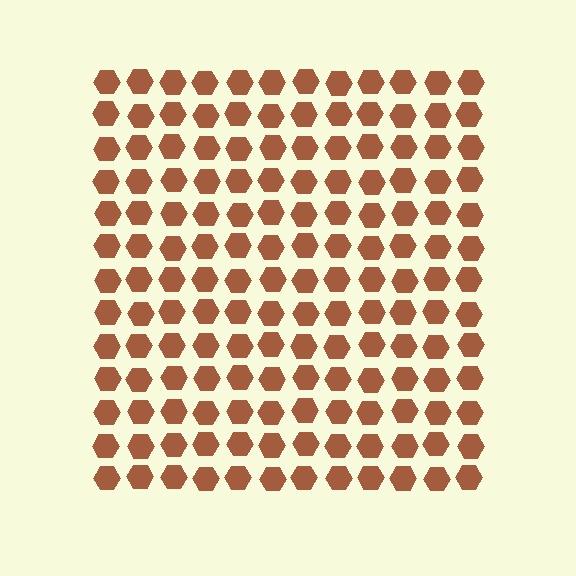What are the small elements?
The small elements are hexagons.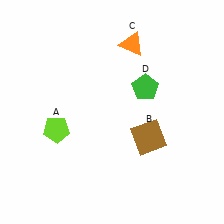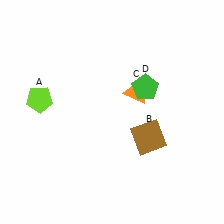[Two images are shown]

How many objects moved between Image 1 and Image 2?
2 objects moved between the two images.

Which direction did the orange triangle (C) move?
The orange triangle (C) moved down.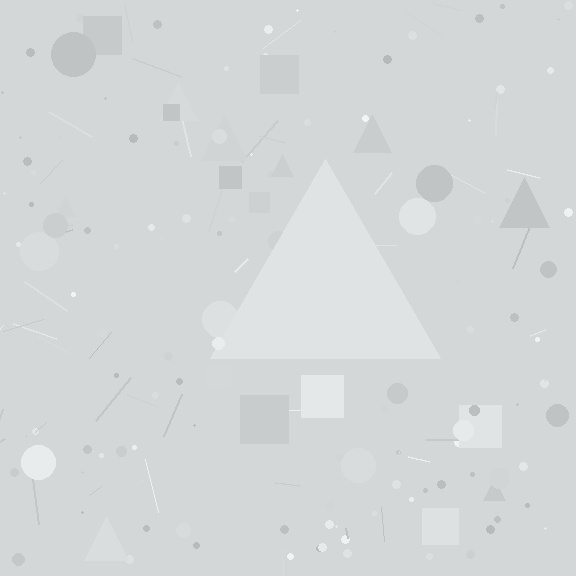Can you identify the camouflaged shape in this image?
The camouflaged shape is a triangle.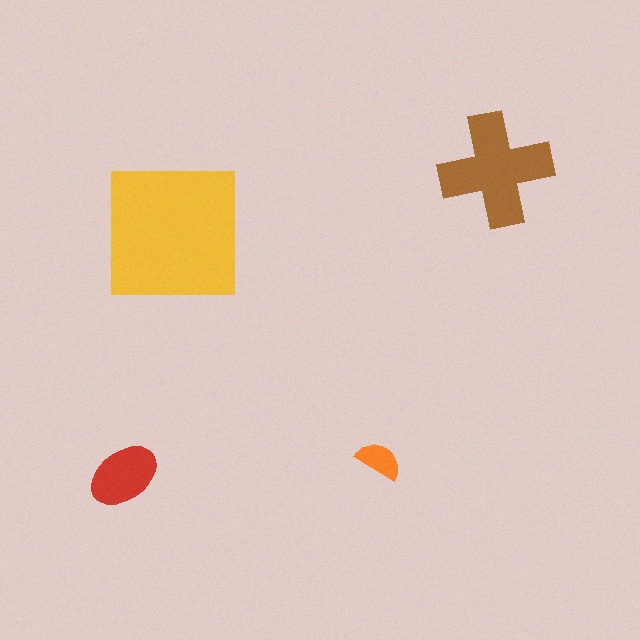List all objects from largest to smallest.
The yellow square, the brown cross, the red ellipse, the orange semicircle.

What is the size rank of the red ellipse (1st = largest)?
3rd.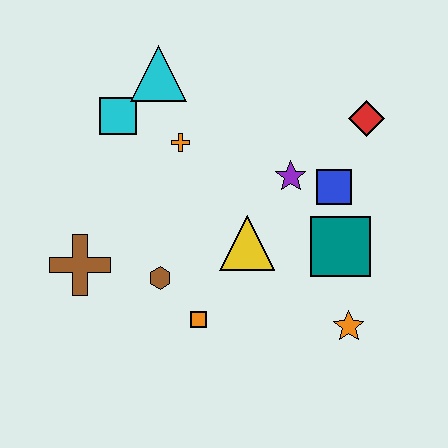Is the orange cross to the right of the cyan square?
Yes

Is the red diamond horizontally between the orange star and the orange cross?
No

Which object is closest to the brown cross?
The brown hexagon is closest to the brown cross.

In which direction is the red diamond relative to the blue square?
The red diamond is above the blue square.